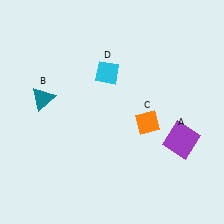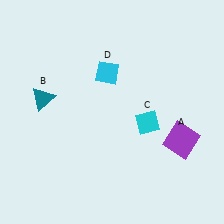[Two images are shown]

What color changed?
The diamond (C) changed from orange in Image 1 to cyan in Image 2.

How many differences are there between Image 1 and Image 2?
There is 1 difference between the two images.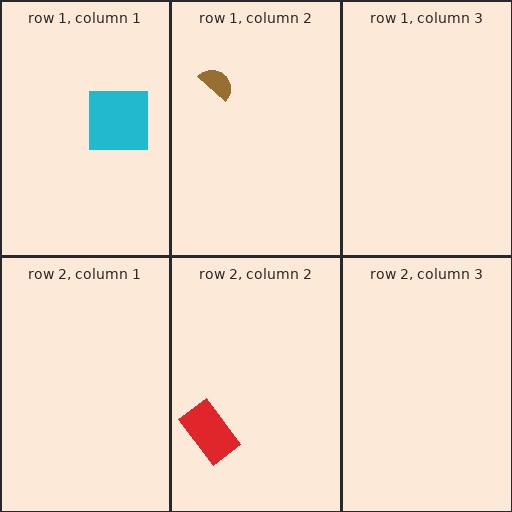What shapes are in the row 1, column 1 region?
The cyan square.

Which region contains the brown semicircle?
The row 1, column 2 region.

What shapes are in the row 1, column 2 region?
The brown semicircle.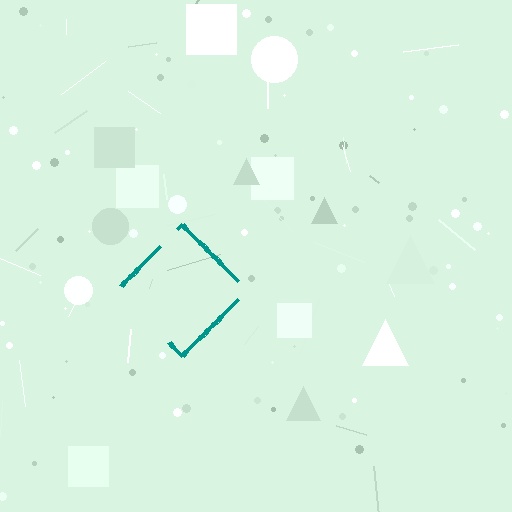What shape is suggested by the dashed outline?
The dashed outline suggests a diamond.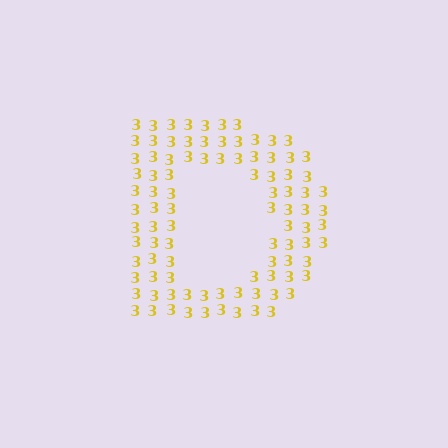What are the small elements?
The small elements are digit 3's.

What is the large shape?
The large shape is the letter D.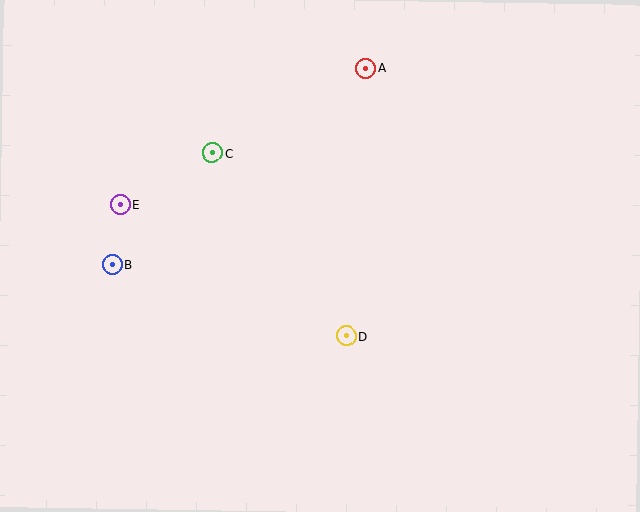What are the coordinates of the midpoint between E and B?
The midpoint between E and B is at (116, 235).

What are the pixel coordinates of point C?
Point C is at (212, 153).